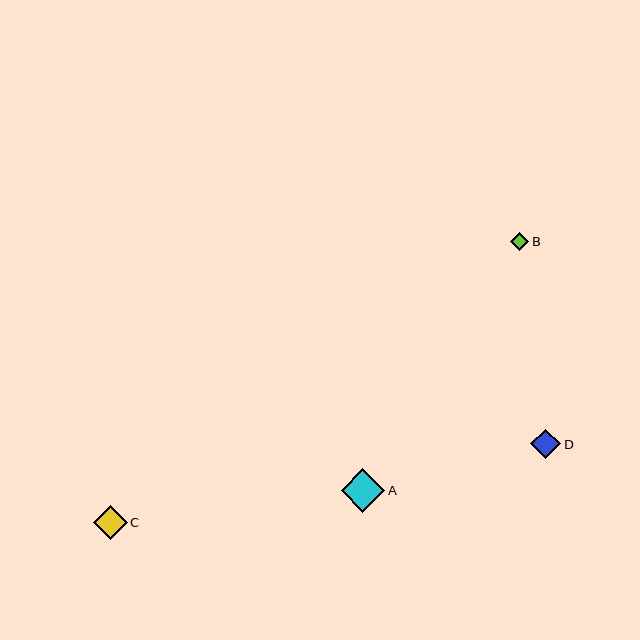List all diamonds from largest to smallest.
From largest to smallest: A, C, D, B.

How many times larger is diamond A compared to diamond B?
Diamond A is approximately 2.4 times the size of diamond B.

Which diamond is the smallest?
Diamond B is the smallest with a size of approximately 18 pixels.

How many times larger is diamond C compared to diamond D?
Diamond C is approximately 1.1 times the size of diamond D.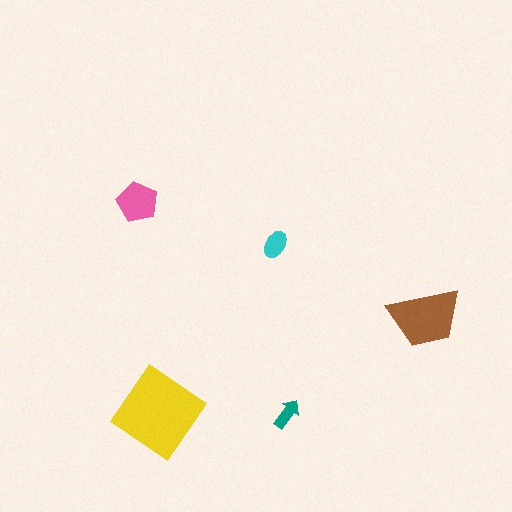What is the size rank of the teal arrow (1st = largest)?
5th.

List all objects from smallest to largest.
The teal arrow, the cyan ellipse, the pink pentagon, the brown trapezoid, the yellow diamond.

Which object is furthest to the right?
The brown trapezoid is rightmost.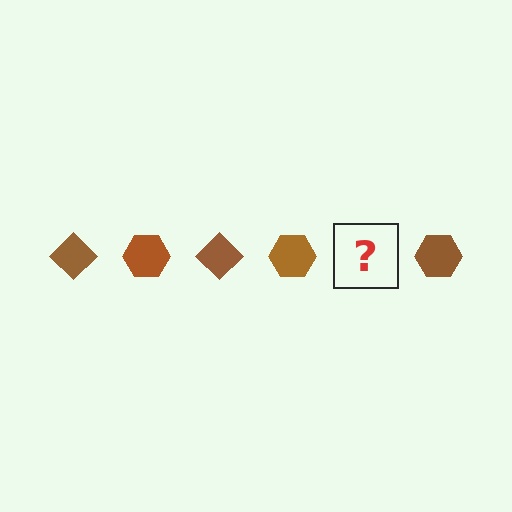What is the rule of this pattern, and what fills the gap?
The rule is that the pattern cycles through diamond, hexagon shapes in brown. The gap should be filled with a brown diamond.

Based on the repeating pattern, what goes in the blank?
The blank should be a brown diamond.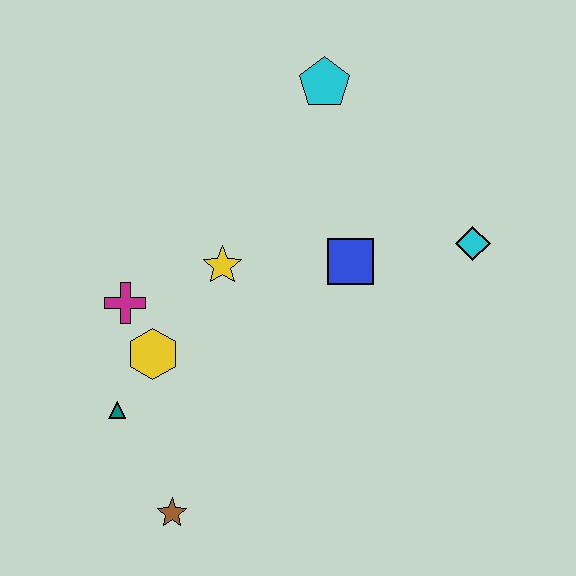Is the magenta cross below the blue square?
Yes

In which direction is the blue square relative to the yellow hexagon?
The blue square is to the right of the yellow hexagon.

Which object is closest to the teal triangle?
The yellow hexagon is closest to the teal triangle.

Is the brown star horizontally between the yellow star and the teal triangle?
Yes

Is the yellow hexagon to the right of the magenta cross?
Yes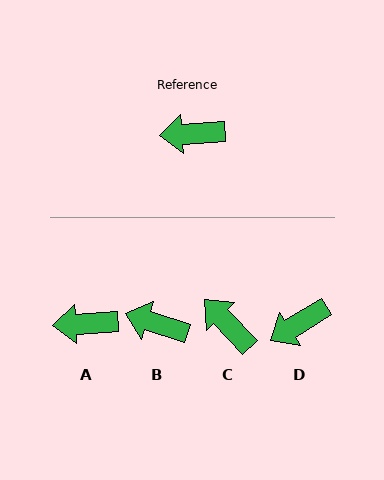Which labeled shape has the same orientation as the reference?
A.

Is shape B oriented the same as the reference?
No, it is off by about 21 degrees.